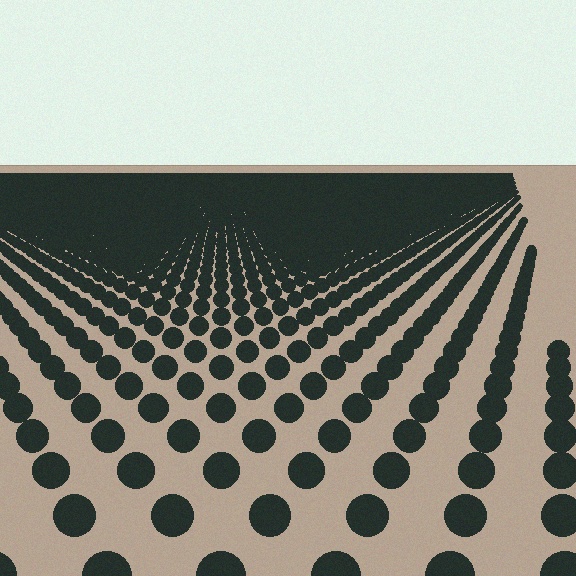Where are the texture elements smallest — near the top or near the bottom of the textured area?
Near the top.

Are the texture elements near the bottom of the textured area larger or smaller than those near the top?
Larger. Near the bottom, elements are closer to the viewer and appear at a bigger on-screen size.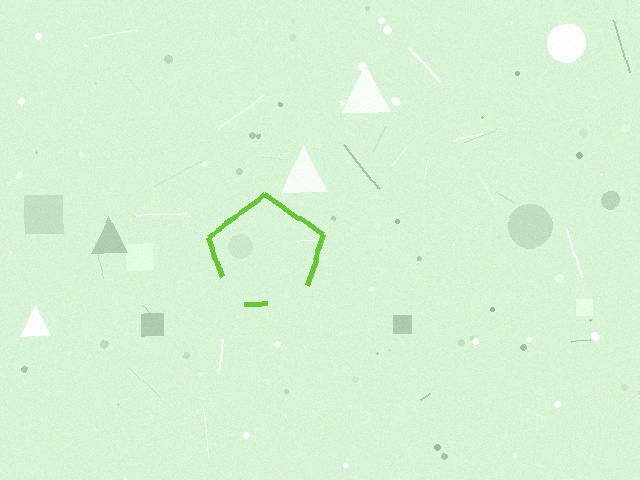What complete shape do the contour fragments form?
The contour fragments form a pentagon.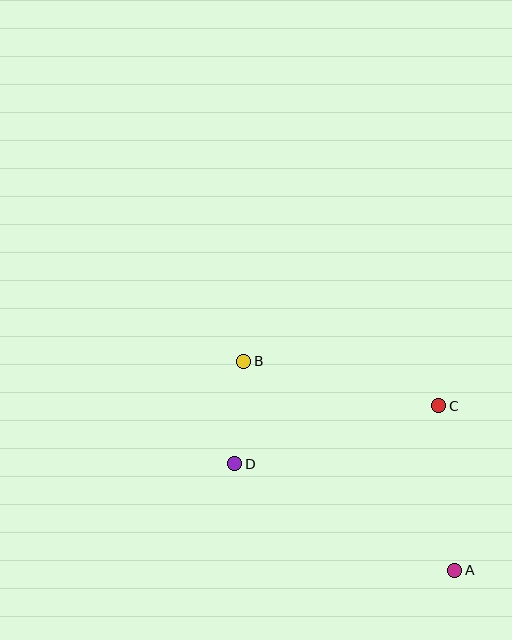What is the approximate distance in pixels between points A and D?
The distance between A and D is approximately 244 pixels.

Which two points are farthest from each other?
Points A and B are farthest from each other.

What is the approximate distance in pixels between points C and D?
The distance between C and D is approximately 212 pixels.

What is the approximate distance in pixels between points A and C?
The distance between A and C is approximately 165 pixels.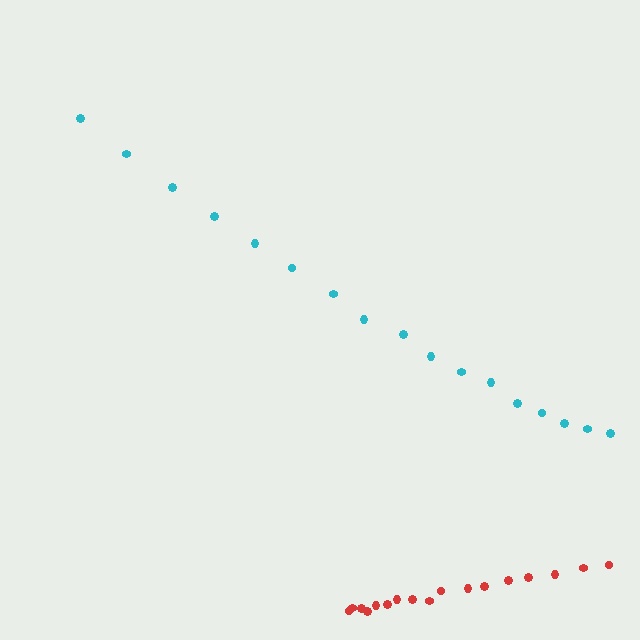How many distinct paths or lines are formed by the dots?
There are 2 distinct paths.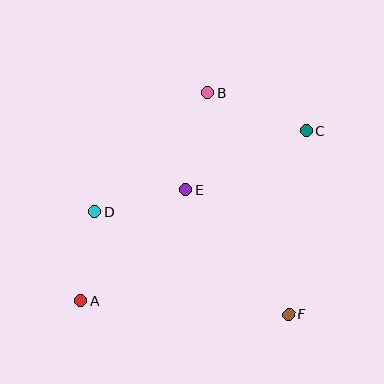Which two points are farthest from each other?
Points A and C are farthest from each other.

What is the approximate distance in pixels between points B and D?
The distance between B and D is approximately 164 pixels.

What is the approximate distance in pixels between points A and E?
The distance between A and E is approximately 152 pixels.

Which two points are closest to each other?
Points A and D are closest to each other.